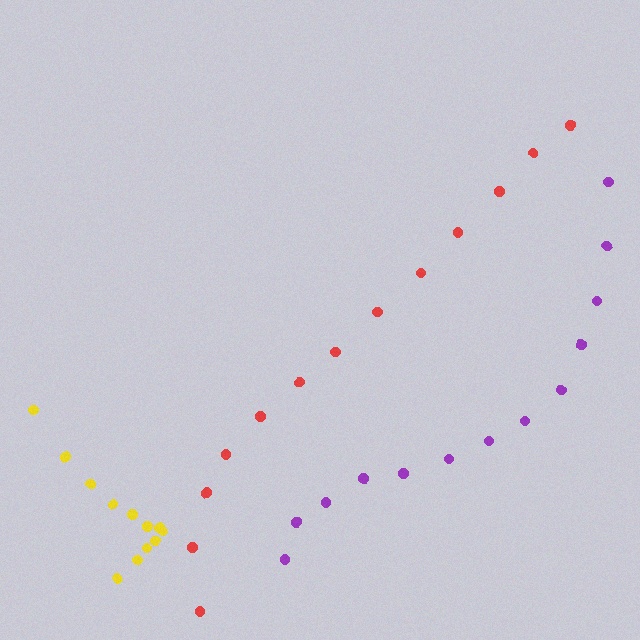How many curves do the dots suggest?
There are 3 distinct paths.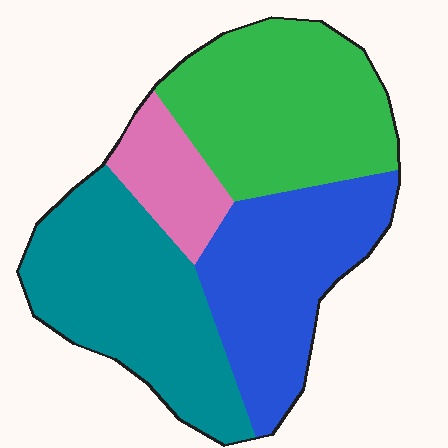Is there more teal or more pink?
Teal.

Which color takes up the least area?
Pink, at roughly 10%.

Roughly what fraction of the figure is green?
Green takes up between a quarter and a half of the figure.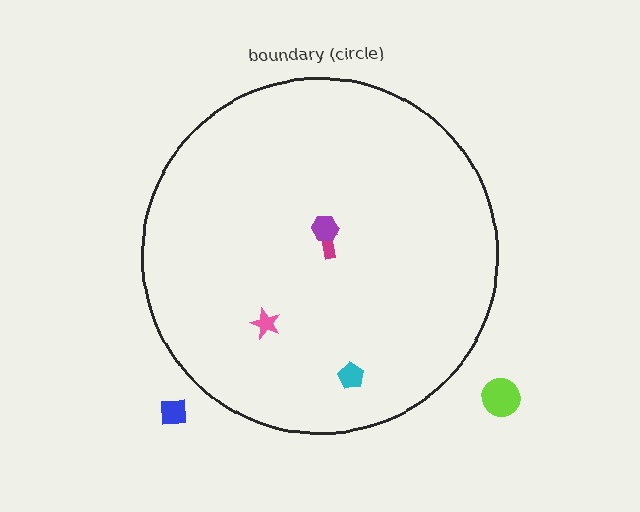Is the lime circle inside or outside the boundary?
Outside.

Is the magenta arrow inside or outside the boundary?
Inside.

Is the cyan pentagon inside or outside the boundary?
Inside.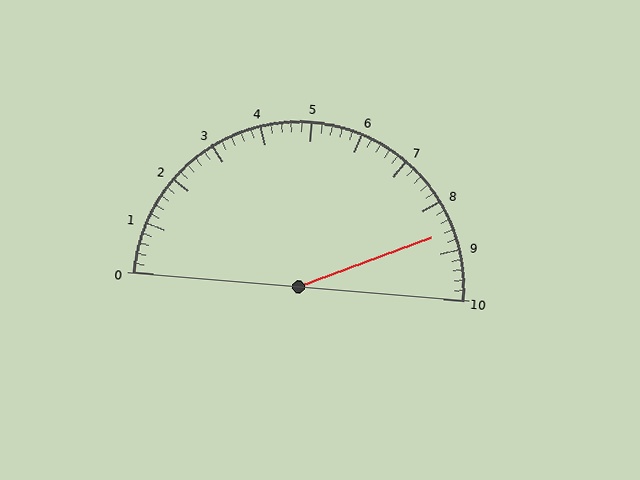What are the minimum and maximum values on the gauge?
The gauge ranges from 0 to 10.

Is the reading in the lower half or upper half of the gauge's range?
The reading is in the upper half of the range (0 to 10).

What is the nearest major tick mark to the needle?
The nearest major tick mark is 9.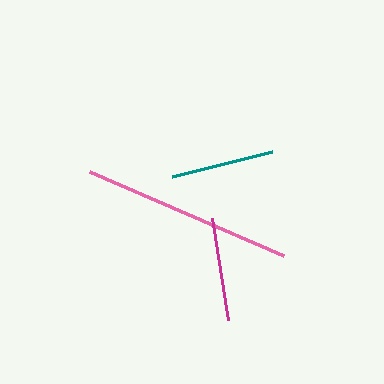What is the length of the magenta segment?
The magenta segment is approximately 103 pixels long.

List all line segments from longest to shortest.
From longest to shortest: pink, magenta, teal.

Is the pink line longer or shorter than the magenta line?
The pink line is longer than the magenta line.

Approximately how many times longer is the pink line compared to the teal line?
The pink line is approximately 2.0 times the length of the teal line.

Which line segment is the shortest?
The teal line is the shortest at approximately 103 pixels.